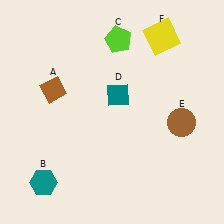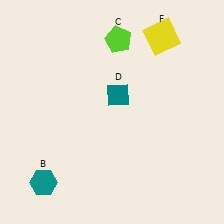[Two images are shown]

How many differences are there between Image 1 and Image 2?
There are 2 differences between the two images.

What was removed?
The brown diamond (A), the brown circle (E) were removed in Image 2.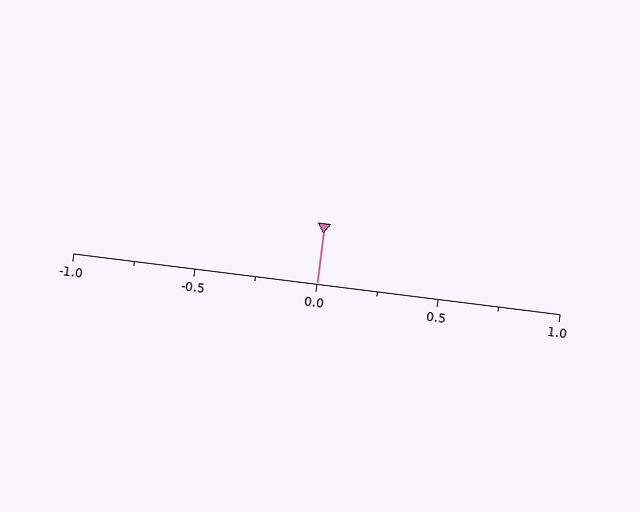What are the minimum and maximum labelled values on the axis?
The axis runs from -1.0 to 1.0.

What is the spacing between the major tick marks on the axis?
The major ticks are spaced 0.5 apart.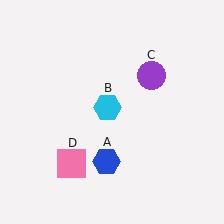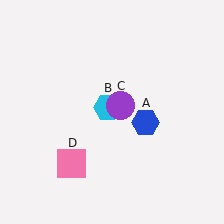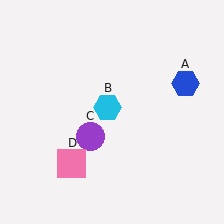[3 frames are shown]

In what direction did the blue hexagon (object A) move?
The blue hexagon (object A) moved up and to the right.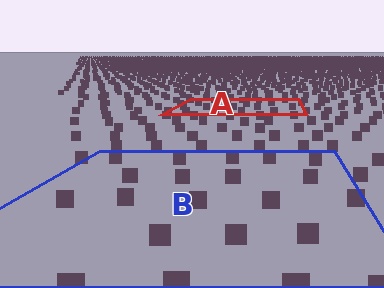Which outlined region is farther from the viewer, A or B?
Region A is farther from the viewer — the texture elements inside it appear smaller and more densely packed.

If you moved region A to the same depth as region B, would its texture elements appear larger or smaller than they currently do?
They would appear larger. At a closer depth, the same texture elements are projected at a bigger on-screen size.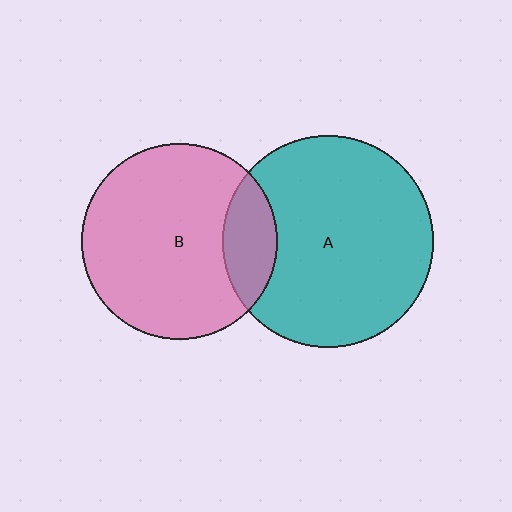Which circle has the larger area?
Circle A (teal).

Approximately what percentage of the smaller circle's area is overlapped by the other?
Approximately 15%.